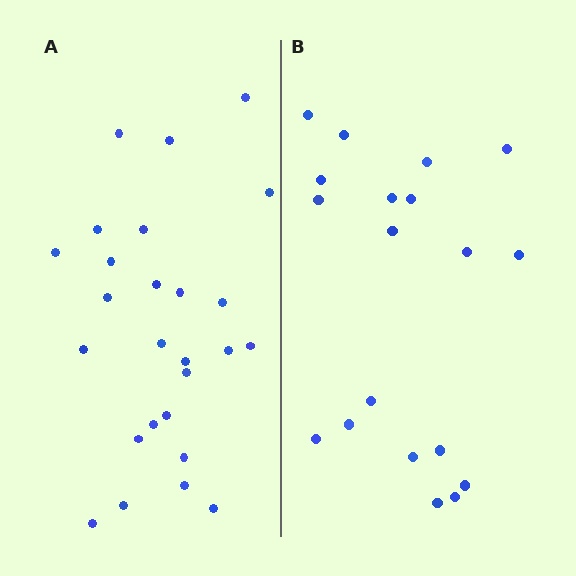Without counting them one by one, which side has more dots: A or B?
Region A (the left region) has more dots.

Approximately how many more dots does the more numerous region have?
Region A has roughly 8 or so more dots than region B.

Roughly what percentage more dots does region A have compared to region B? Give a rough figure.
About 35% more.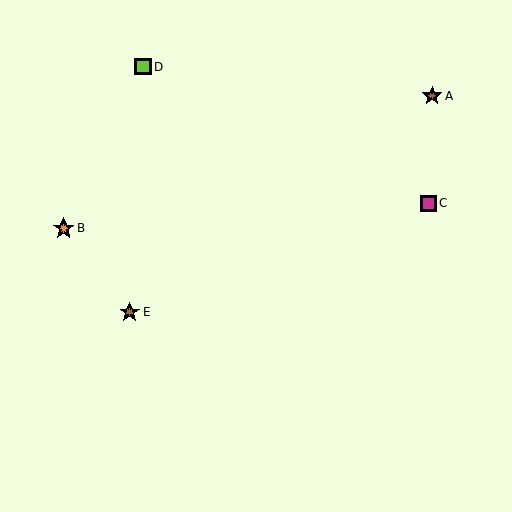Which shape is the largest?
The orange star (labeled B) is the largest.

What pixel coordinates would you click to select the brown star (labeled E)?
Click at (130, 312) to select the brown star E.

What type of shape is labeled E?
Shape E is a brown star.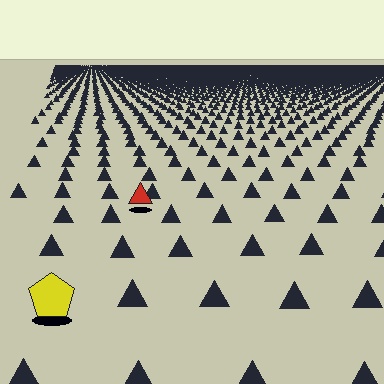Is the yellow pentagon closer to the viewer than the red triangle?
Yes. The yellow pentagon is closer — you can tell from the texture gradient: the ground texture is coarser near it.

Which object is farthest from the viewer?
The red triangle is farthest from the viewer. It appears smaller and the ground texture around it is denser.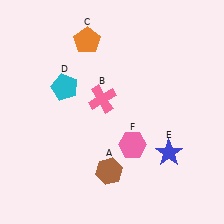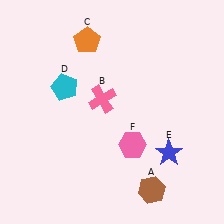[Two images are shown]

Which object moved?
The brown hexagon (A) moved right.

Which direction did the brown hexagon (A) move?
The brown hexagon (A) moved right.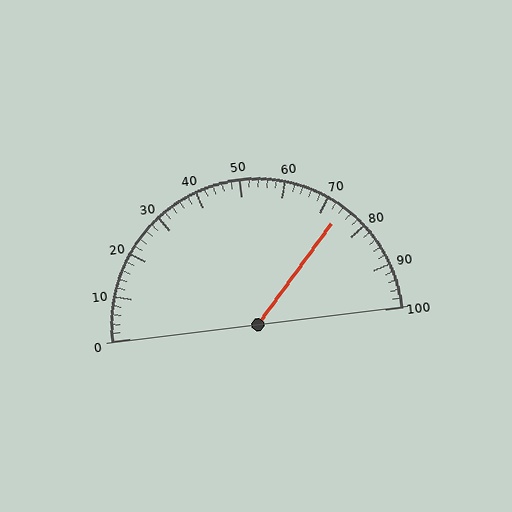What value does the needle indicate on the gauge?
The needle indicates approximately 74.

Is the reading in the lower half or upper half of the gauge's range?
The reading is in the upper half of the range (0 to 100).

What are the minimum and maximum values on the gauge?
The gauge ranges from 0 to 100.